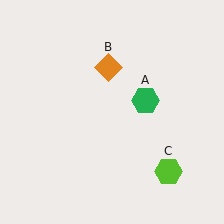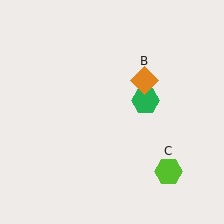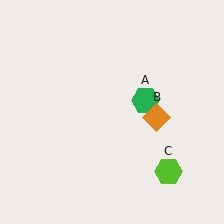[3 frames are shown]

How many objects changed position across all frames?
1 object changed position: orange diamond (object B).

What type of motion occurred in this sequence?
The orange diamond (object B) rotated clockwise around the center of the scene.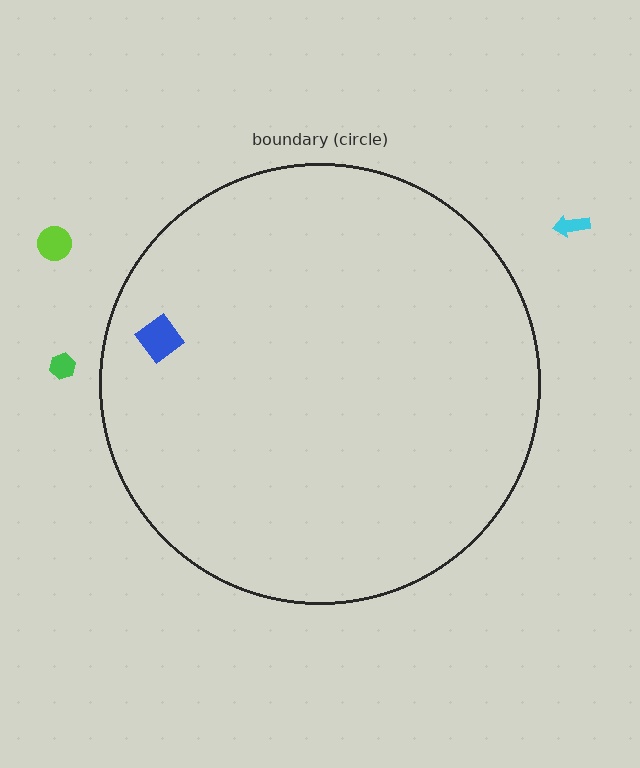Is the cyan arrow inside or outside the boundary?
Outside.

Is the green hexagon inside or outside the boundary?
Outside.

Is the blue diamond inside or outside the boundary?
Inside.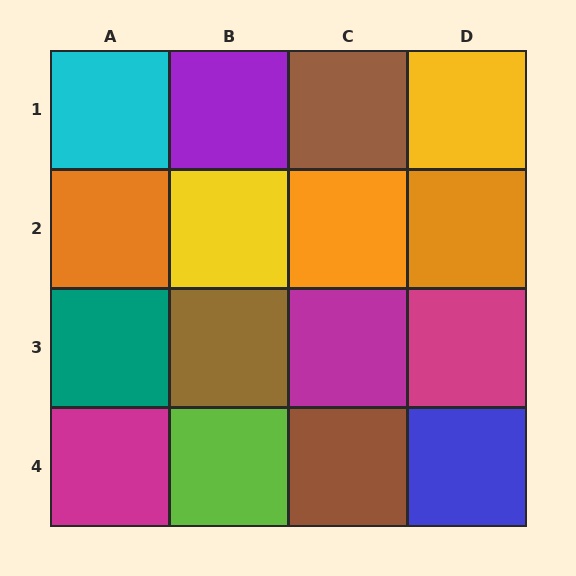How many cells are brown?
3 cells are brown.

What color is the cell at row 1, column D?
Yellow.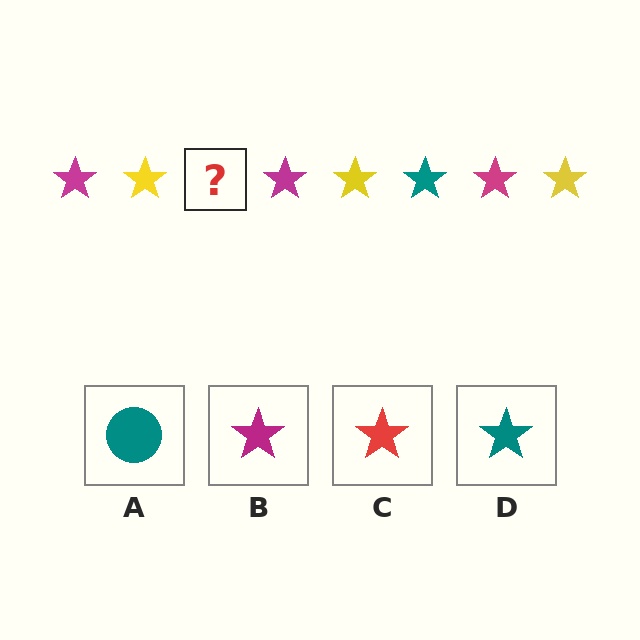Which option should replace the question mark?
Option D.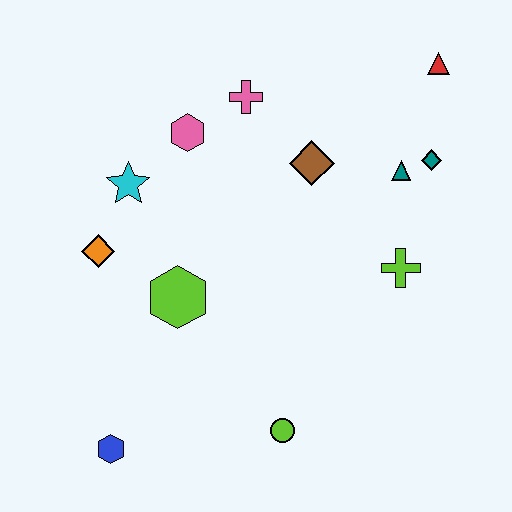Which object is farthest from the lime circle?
The red triangle is farthest from the lime circle.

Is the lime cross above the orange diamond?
No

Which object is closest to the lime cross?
The teal triangle is closest to the lime cross.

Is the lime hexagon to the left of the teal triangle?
Yes